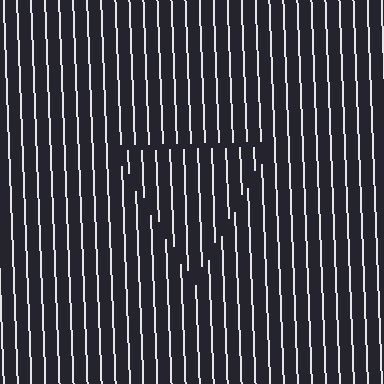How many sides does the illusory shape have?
3 sides — the line-ends trace a triangle.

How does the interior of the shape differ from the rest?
The interior of the shape contains the same grating, shifted by half a period — the contour is defined by the phase discontinuity where line-ends from the inner and outer gratings abut.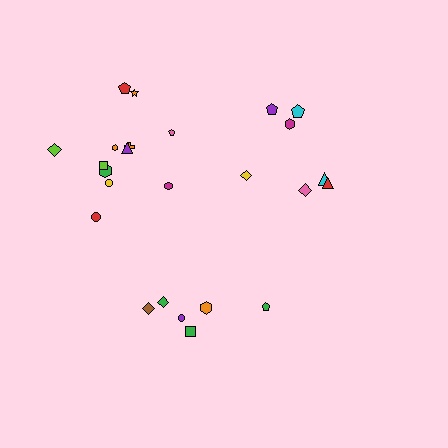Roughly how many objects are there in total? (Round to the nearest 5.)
Roughly 25 objects in total.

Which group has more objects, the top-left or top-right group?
The top-left group.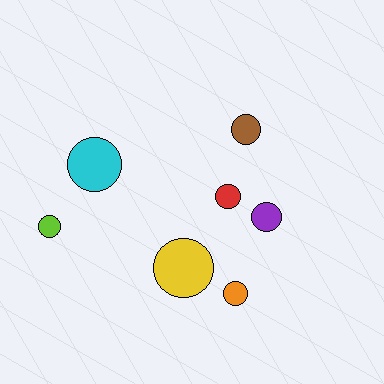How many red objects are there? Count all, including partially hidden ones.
There is 1 red object.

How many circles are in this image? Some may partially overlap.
There are 7 circles.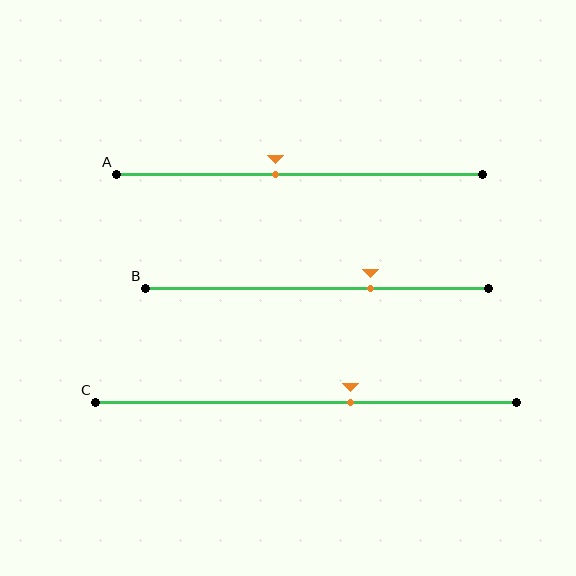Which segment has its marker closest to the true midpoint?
Segment A has its marker closest to the true midpoint.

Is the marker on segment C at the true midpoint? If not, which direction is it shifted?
No, the marker on segment C is shifted to the right by about 11% of the segment length.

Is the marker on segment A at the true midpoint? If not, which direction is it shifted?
No, the marker on segment A is shifted to the left by about 7% of the segment length.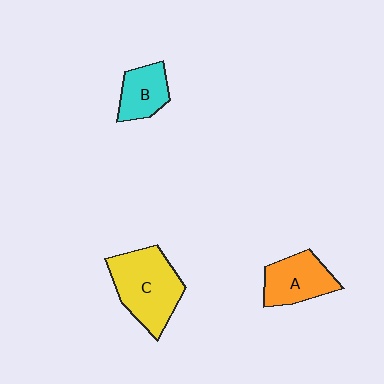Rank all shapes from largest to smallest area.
From largest to smallest: C (yellow), A (orange), B (cyan).